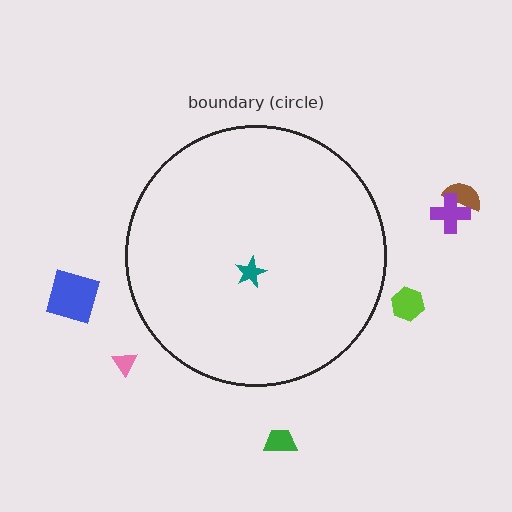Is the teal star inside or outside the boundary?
Inside.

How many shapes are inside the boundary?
1 inside, 6 outside.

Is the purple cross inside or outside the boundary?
Outside.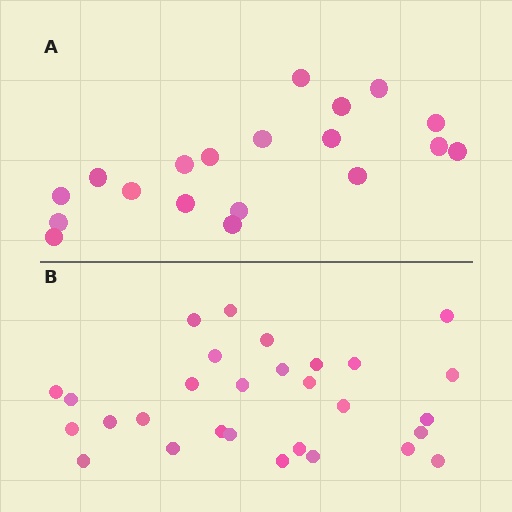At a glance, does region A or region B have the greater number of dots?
Region B (the bottom region) has more dots.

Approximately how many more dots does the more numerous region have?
Region B has roughly 10 or so more dots than region A.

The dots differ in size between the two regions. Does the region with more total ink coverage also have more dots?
No. Region A has more total ink coverage because its dots are larger, but region B actually contains more individual dots. Total area can be misleading — the number of items is what matters here.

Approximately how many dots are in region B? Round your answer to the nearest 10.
About 30 dots. (The exact count is 29, which rounds to 30.)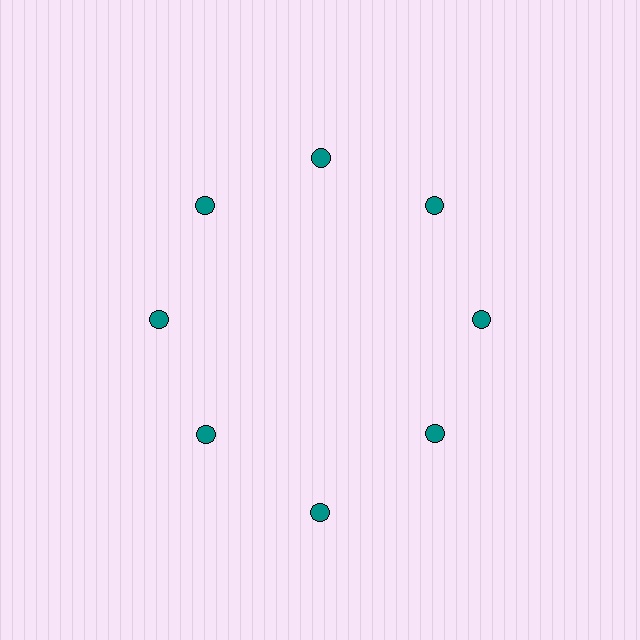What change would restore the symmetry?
The symmetry would be restored by moving it inward, back onto the ring so that all 8 circles sit at equal angles and equal distance from the center.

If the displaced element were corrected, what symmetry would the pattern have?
It would have 8-fold rotational symmetry — the pattern would map onto itself every 45 degrees.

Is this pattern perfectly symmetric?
No. The 8 teal circles are arranged in a ring, but one element near the 6 o'clock position is pushed outward from the center, breaking the 8-fold rotational symmetry.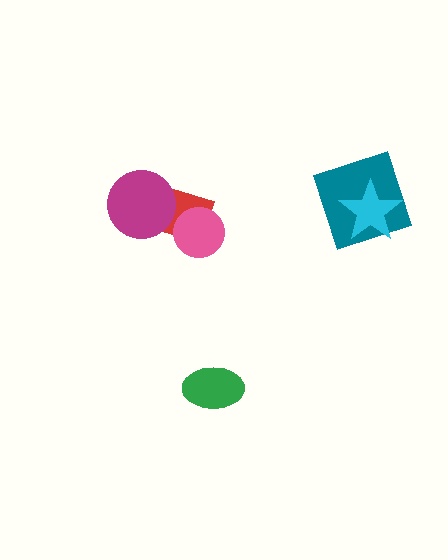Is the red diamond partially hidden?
Yes, it is partially covered by another shape.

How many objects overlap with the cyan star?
1 object overlaps with the cyan star.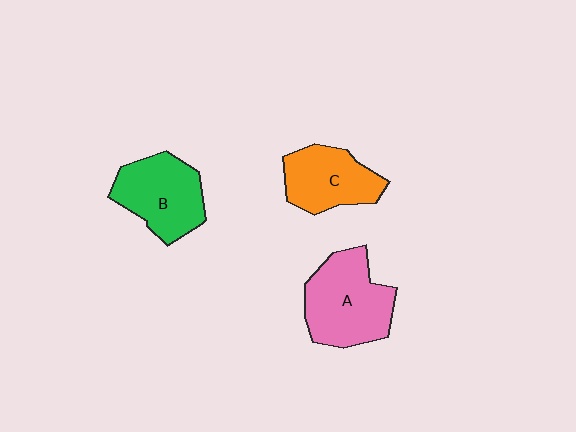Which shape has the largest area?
Shape A (pink).